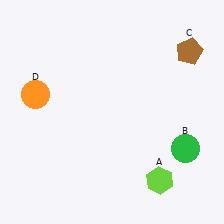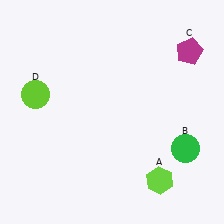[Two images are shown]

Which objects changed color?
C changed from brown to magenta. D changed from orange to lime.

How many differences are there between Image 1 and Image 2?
There are 2 differences between the two images.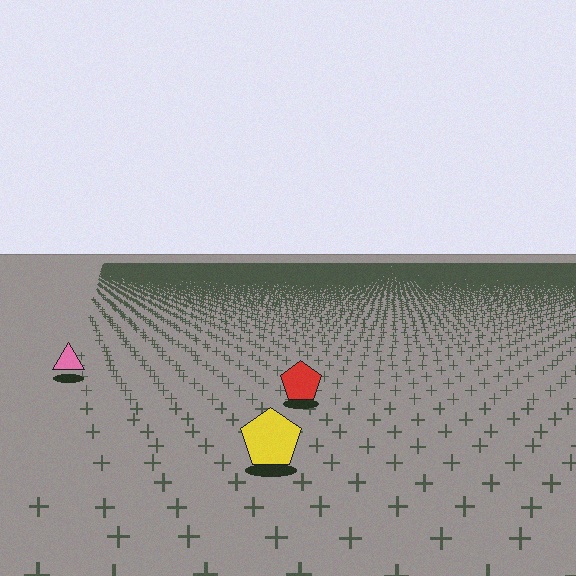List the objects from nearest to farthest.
From nearest to farthest: the yellow pentagon, the red pentagon, the pink triangle.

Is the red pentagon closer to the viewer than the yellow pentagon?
No. The yellow pentagon is closer — you can tell from the texture gradient: the ground texture is coarser near it.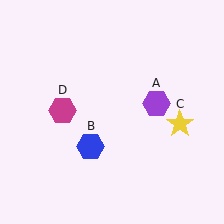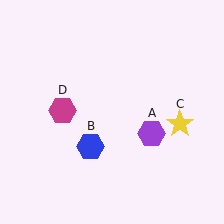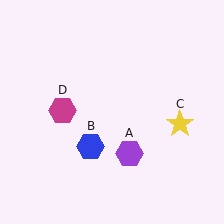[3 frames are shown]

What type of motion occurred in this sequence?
The purple hexagon (object A) rotated clockwise around the center of the scene.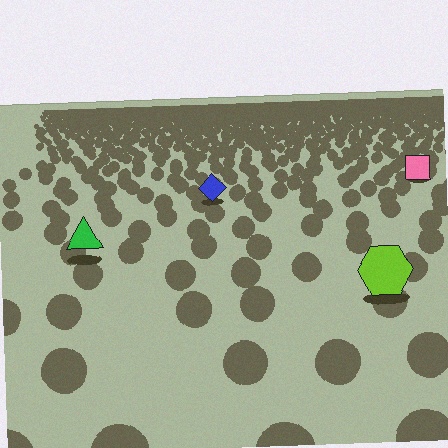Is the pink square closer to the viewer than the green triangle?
No. The green triangle is closer — you can tell from the texture gradient: the ground texture is coarser near it.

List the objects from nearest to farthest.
From nearest to farthest: the lime hexagon, the green triangle, the blue diamond, the pink square.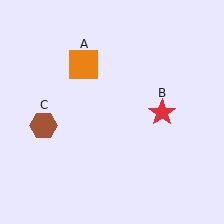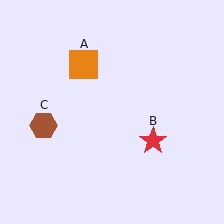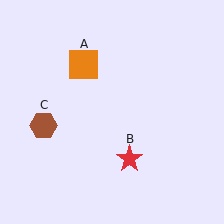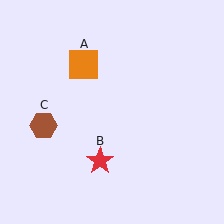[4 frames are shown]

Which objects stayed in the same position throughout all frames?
Orange square (object A) and brown hexagon (object C) remained stationary.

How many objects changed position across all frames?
1 object changed position: red star (object B).